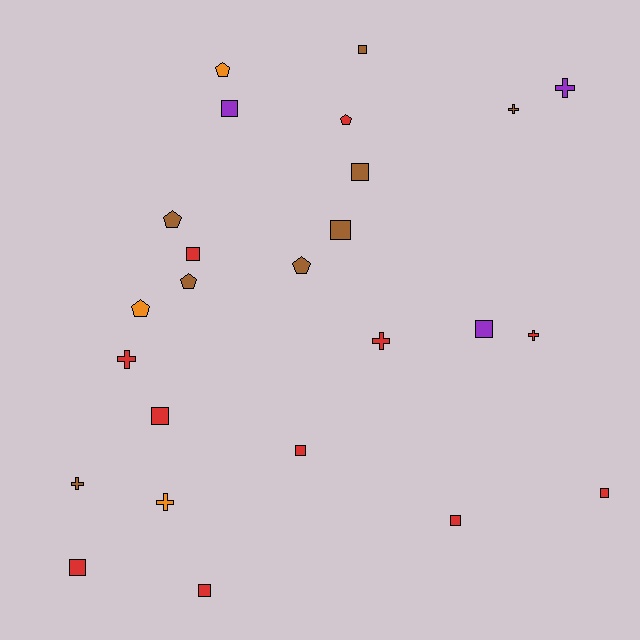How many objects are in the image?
There are 25 objects.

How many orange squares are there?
There are no orange squares.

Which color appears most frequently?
Red, with 11 objects.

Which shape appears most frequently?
Square, with 12 objects.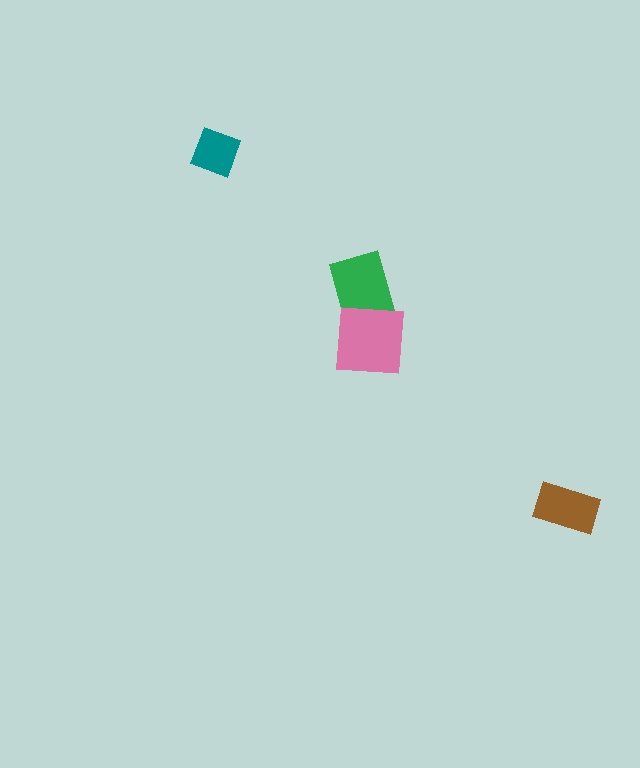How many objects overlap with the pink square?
1 object overlaps with the pink square.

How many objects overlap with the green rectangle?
1 object overlaps with the green rectangle.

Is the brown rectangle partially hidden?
No, no other shape covers it.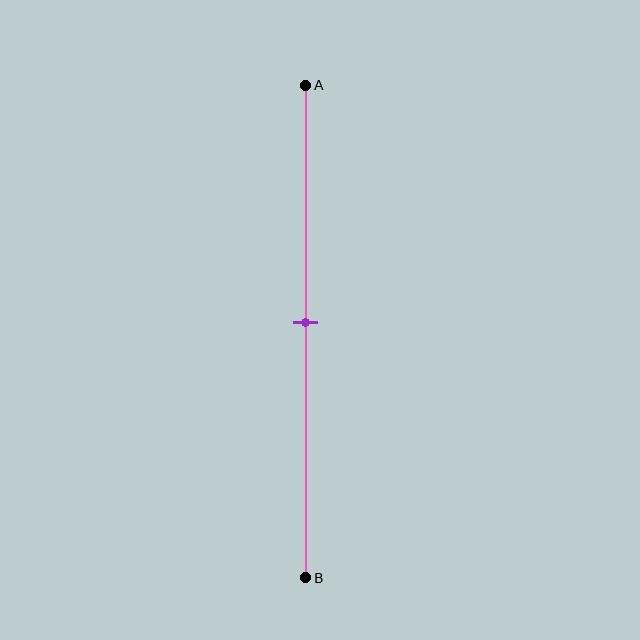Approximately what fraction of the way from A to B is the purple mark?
The purple mark is approximately 50% of the way from A to B.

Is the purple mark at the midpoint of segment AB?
Yes, the mark is approximately at the midpoint.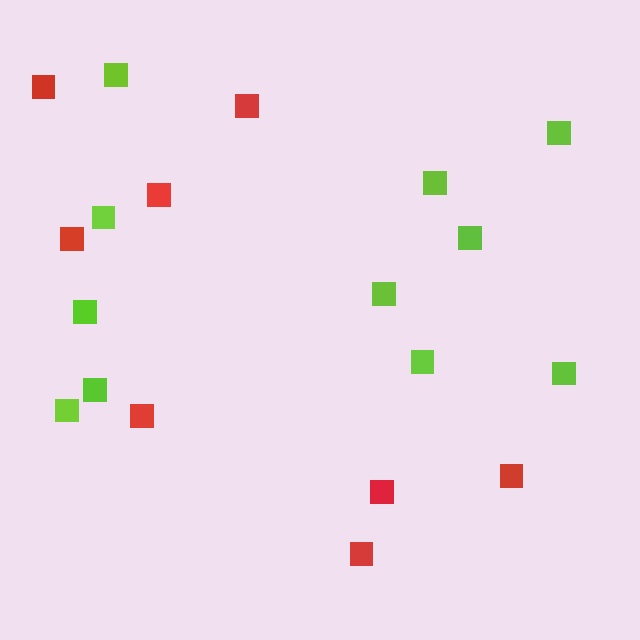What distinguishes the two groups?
There are 2 groups: one group of red squares (8) and one group of lime squares (11).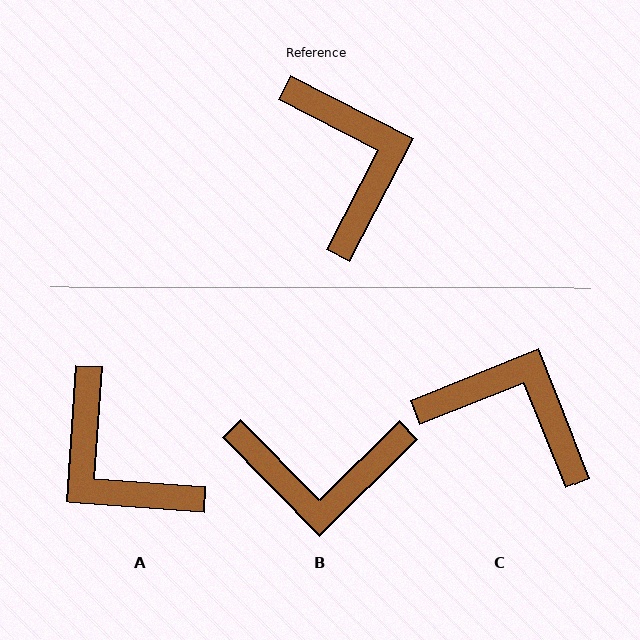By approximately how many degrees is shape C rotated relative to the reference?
Approximately 49 degrees counter-clockwise.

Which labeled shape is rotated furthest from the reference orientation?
A, about 157 degrees away.